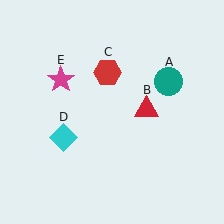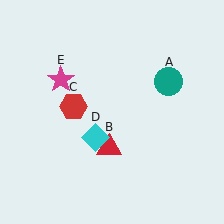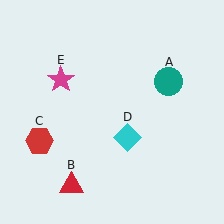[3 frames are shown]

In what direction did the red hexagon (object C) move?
The red hexagon (object C) moved down and to the left.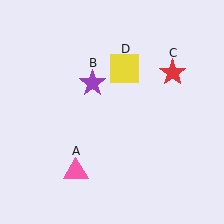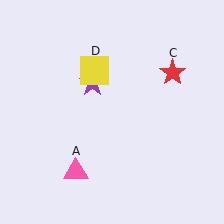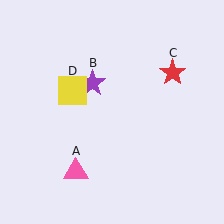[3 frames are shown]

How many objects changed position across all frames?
1 object changed position: yellow square (object D).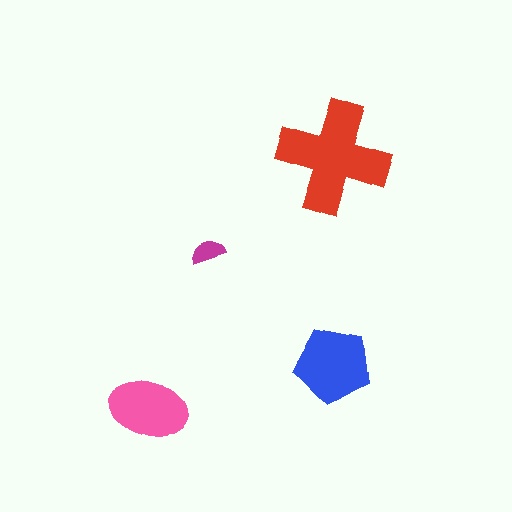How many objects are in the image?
There are 4 objects in the image.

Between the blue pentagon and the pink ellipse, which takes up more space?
The blue pentagon.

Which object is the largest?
The red cross.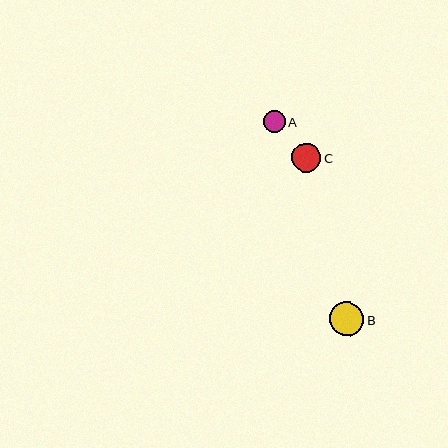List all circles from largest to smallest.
From largest to smallest: B, C, A.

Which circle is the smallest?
Circle A is the smallest with a size of approximately 22 pixels.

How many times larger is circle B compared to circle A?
Circle B is approximately 1.5 times the size of circle A.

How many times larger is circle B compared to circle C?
Circle B is approximately 1.2 times the size of circle C.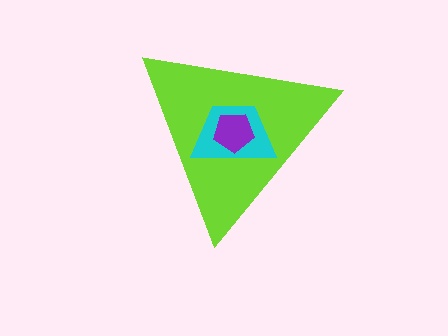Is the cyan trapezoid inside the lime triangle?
Yes.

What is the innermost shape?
The purple pentagon.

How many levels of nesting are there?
3.